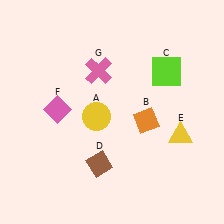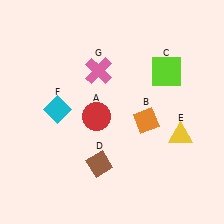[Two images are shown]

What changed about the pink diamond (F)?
In Image 1, F is pink. In Image 2, it changed to cyan.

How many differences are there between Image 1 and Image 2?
There are 2 differences between the two images.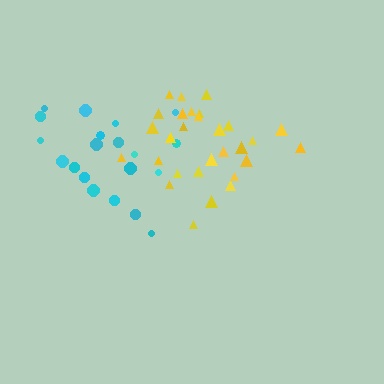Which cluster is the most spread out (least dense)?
Cyan.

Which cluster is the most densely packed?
Yellow.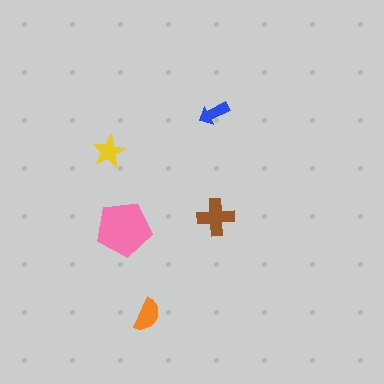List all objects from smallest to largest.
The blue arrow, the yellow star, the orange semicircle, the brown cross, the pink pentagon.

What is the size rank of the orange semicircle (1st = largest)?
3rd.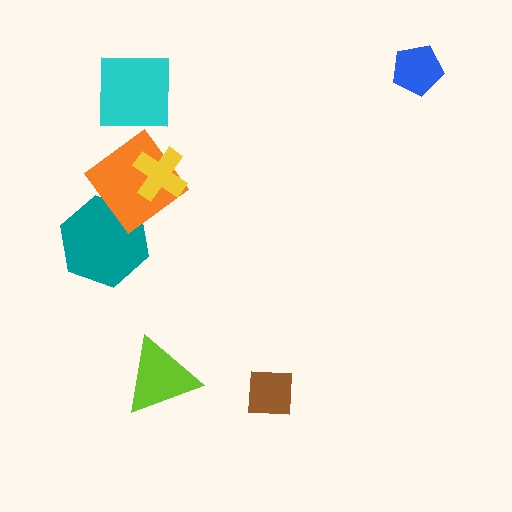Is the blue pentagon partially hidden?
No, no other shape covers it.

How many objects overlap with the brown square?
0 objects overlap with the brown square.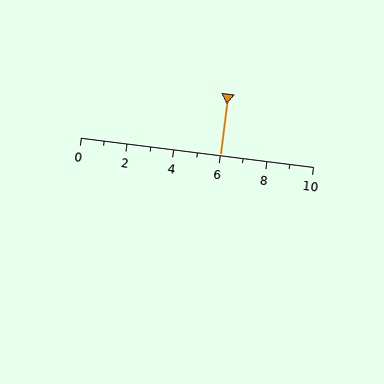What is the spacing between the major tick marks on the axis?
The major ticks are spaced 2 apart.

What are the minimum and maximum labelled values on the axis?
The axis runs from 0 to 10.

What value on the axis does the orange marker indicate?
The marker indicates approximately 6.